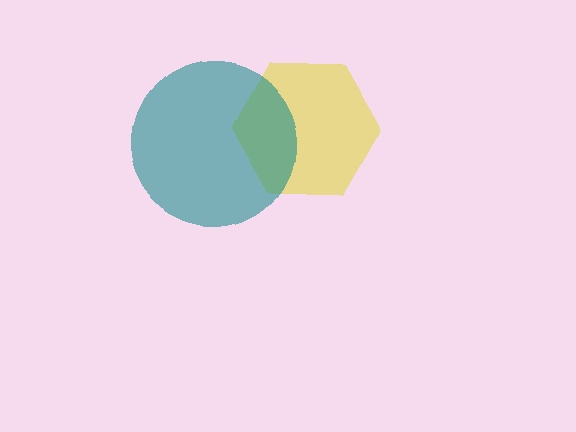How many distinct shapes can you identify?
There are 2 distinct shapes: a yellow hexagon, a teal circle.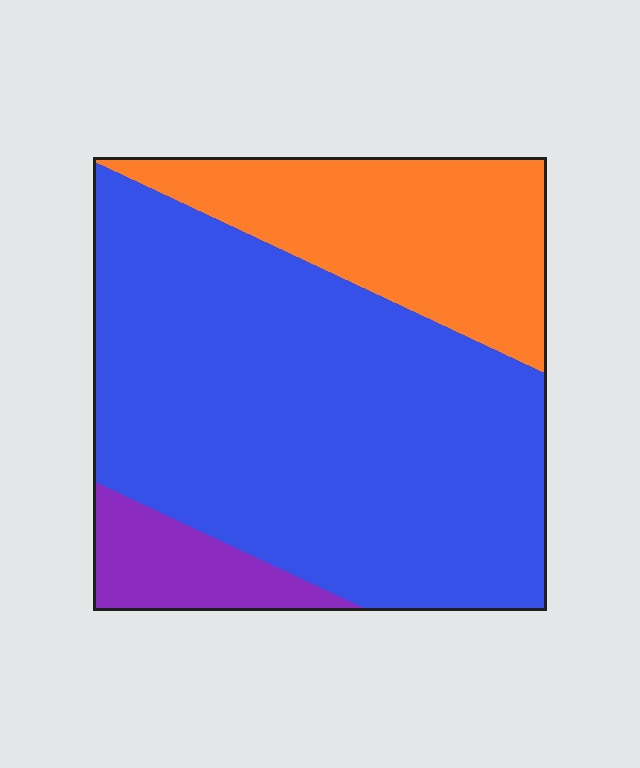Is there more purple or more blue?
Blue.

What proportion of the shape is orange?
Orange covers 24% of the shape.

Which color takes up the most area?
Blue, at roughly 65%.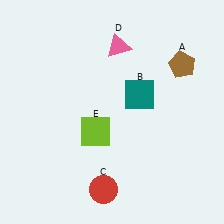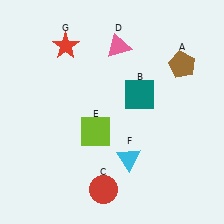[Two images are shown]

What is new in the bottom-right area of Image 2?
A cyan triangle (F) was added in the bottom-right area of Image 2.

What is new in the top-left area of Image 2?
A red star (G) was added in the top-left area of Image 2.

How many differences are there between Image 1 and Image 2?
There are 2 differences between the two images.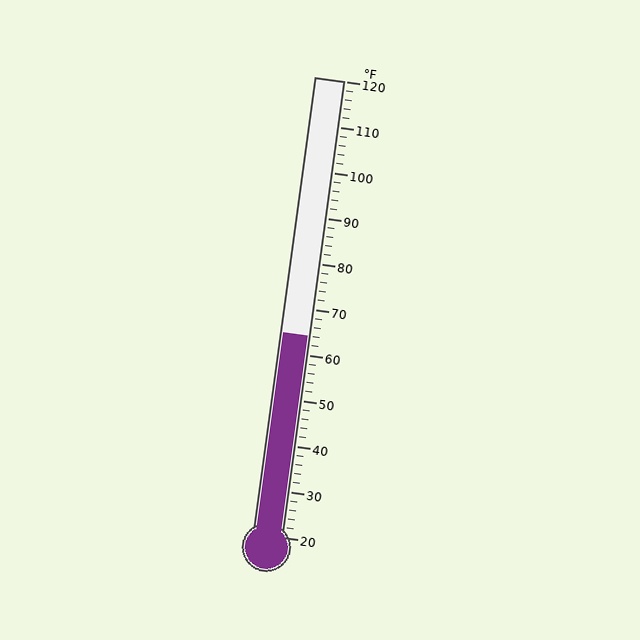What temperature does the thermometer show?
The thermometer shows approximately 64°F.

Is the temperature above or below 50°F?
The temperature is above 50°F.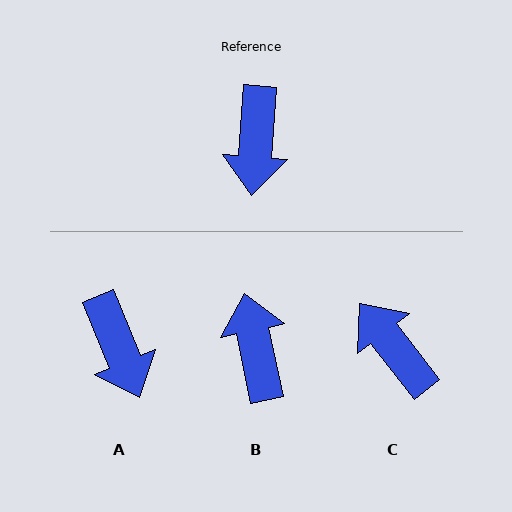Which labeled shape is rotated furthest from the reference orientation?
B, about 164 degrees away.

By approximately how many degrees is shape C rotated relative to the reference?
Approximately 138 degrees clockwise.